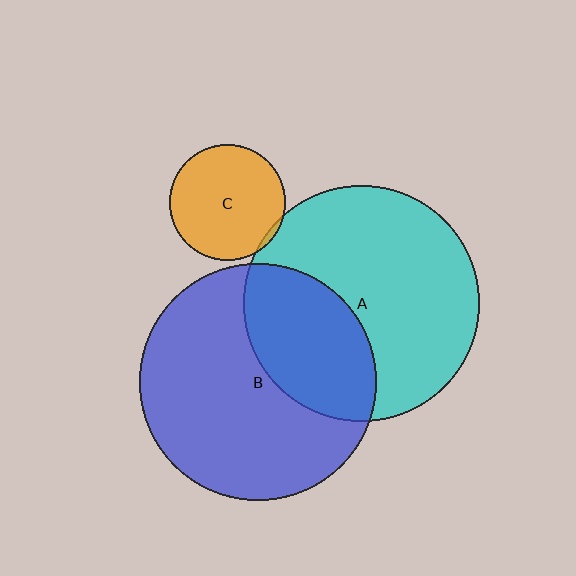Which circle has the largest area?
Circle B (blue).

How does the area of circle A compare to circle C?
Approximately 4.1 times.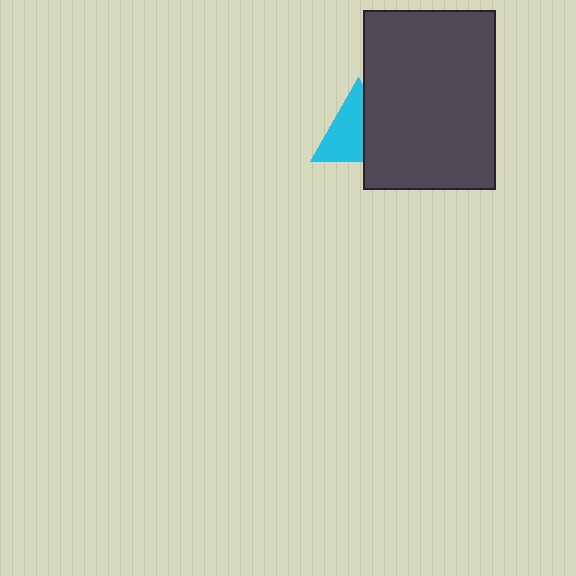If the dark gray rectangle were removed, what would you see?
You would see the complete cyan triangle.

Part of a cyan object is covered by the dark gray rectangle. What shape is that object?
It is a triangle.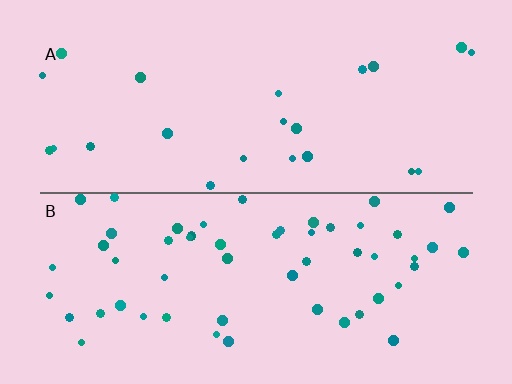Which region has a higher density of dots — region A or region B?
B (the bottom).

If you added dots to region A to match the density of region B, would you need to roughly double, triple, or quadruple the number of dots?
Approximately double.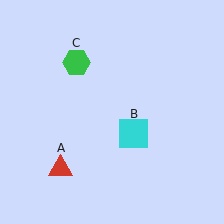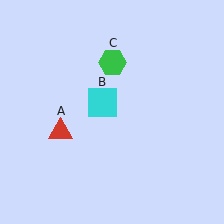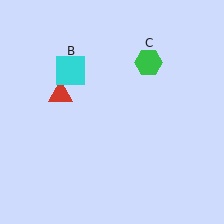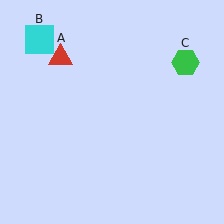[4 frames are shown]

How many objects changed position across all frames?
3 objects changed position: red triangle (object A), cyan square (object B), green hexagon (object C).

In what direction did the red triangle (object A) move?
The red triangle (object A) moved up.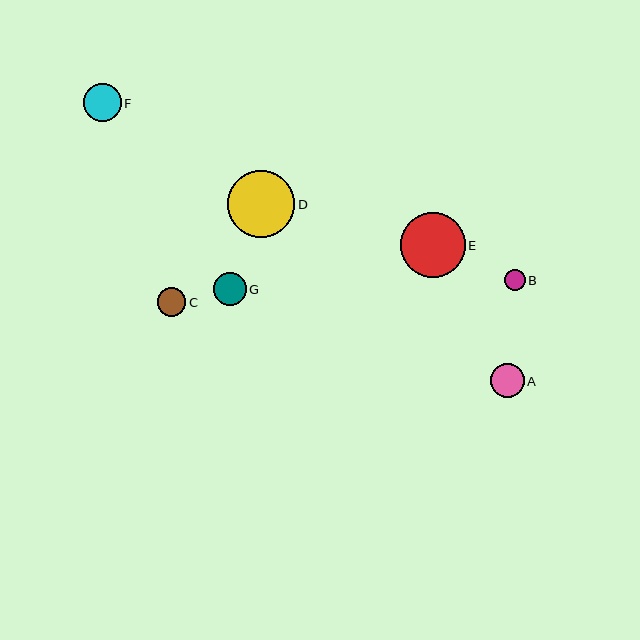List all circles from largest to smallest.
From largest to smallest: D, E, F, A, G, C, B.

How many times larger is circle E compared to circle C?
Circle E is approximately 2.3 times the size of circle C.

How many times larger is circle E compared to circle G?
Circle E is approximately 2.0 times the size of circle G.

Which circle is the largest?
Circle D is the largest with a size of approximately 67 pixels.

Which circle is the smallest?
Circle B is the smallest with a size of approximately 20 pixels.